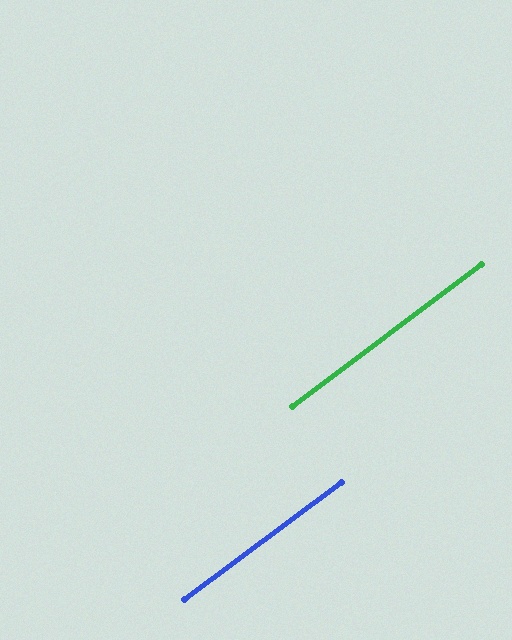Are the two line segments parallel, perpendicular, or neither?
Parallel — their directions differ by only 0.4°.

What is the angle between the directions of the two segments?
Approximately 0 degrees.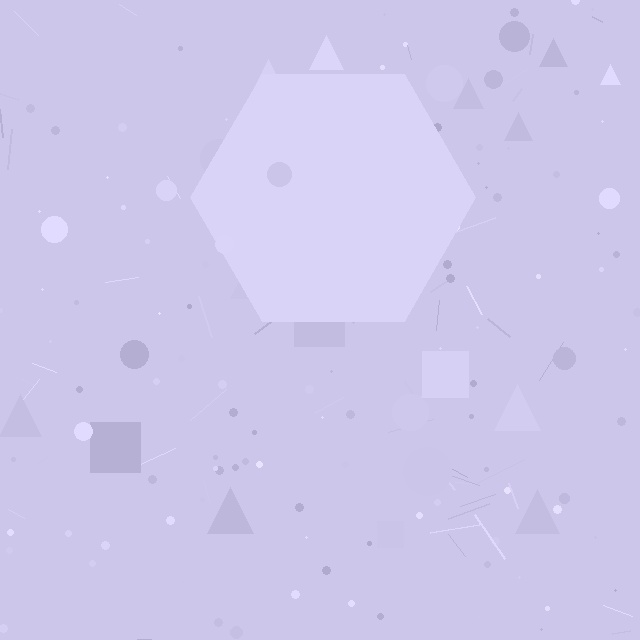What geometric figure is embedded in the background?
A hexagon is embedded in the background.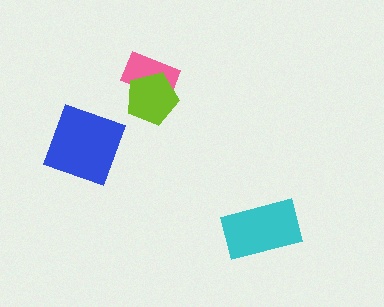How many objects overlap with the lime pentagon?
1 object overlaps with the lime pentagon.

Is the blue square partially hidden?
No, no other shape covers it.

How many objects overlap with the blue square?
0 objects overlap with the blue square.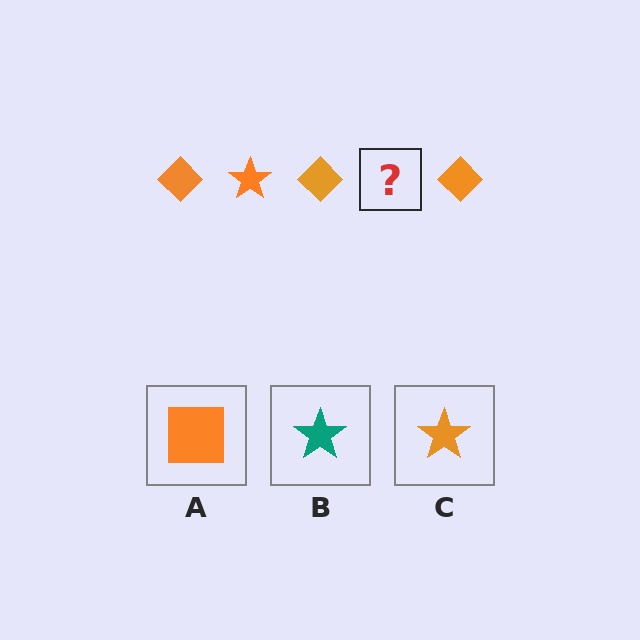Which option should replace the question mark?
Option C.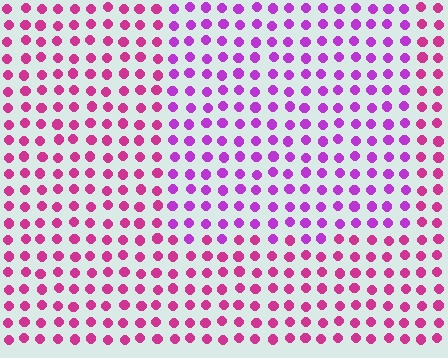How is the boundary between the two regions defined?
The boundary is defined purely by a slight shift in hue (about 33 degrees). Spacing, size, and orientation are identical on both sides.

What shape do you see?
I see a rectangle.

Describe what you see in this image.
The image is filled with small magenta elements in a uniform arrangement. A rectangle-shaped region is visible where the elements are tinted to a slightly different hue, forming a subtle color boundary.